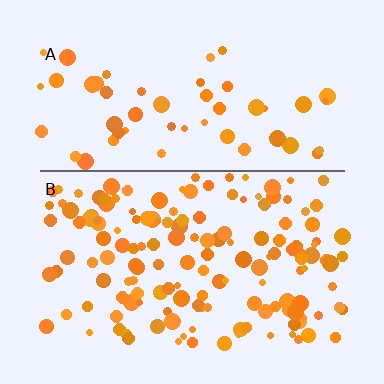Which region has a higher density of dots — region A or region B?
B (the bottom).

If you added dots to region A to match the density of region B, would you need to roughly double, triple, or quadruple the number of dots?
Approximately triple.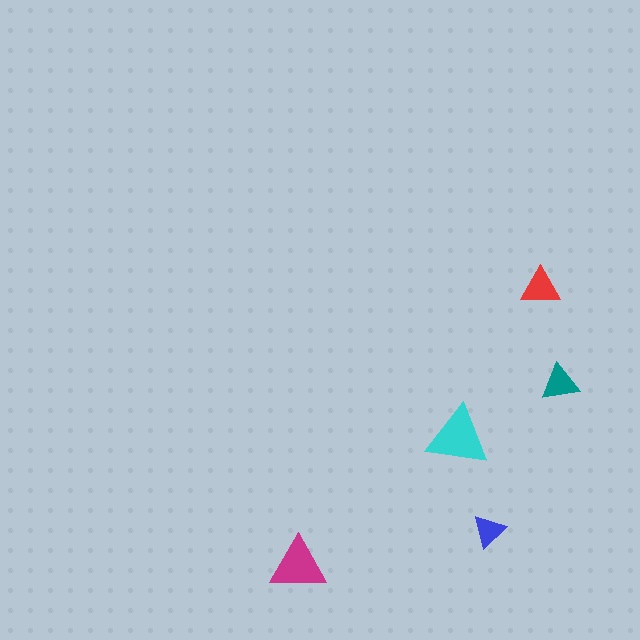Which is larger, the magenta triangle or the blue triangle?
The magenta one.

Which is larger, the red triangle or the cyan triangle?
The cyan one.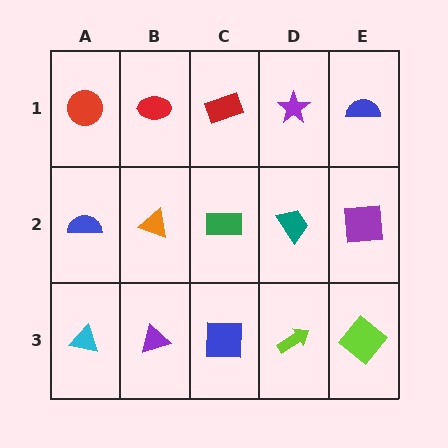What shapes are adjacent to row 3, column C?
A green rectangle (row 2, column C), a purple triangle (row 3, column B), a lime arrow (row 3, column D).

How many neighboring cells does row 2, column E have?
3.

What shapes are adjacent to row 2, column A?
A red circle (row 1, column A), a cyan triangle (row 3, column A), an orange triangle (row 2, column B).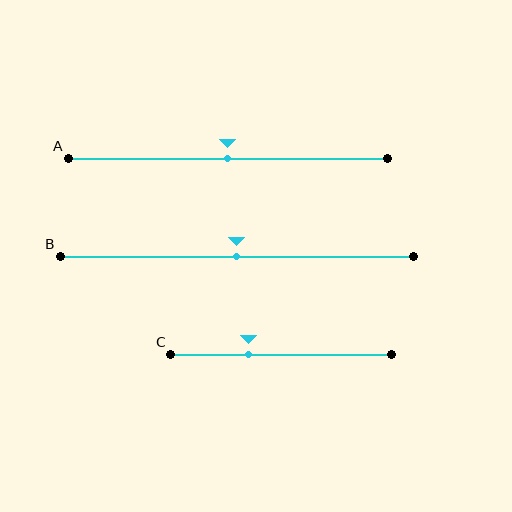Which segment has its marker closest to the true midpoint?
Segment A has its marker closest to the true midpoint.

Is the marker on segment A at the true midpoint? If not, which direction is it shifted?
Yes, the marker on segment A is at the true midpoint.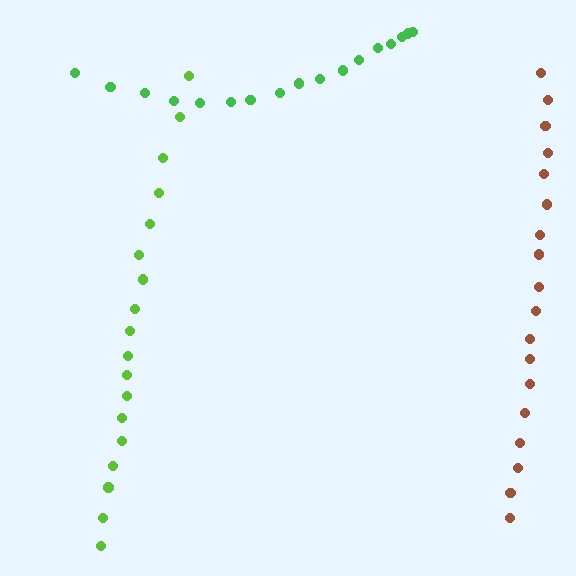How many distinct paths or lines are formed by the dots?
There are 3 distinct paths.